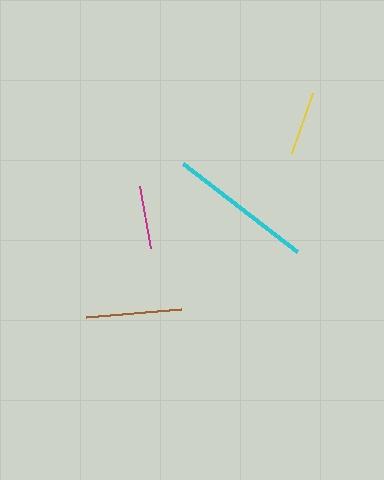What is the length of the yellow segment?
The yellow segment is approximately 64 pixels long.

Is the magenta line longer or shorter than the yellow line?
The yellow line is longer than the magenta line.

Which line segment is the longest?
The cyan line is the longest at approximately 144 pixels.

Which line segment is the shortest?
The magenta line is the shortest at approximately 62 pixels.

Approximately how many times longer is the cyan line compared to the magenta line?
The cyan line is approximately 2.3 times the length of the magenta line.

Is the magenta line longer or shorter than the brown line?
The brown line is longer than the magenta line.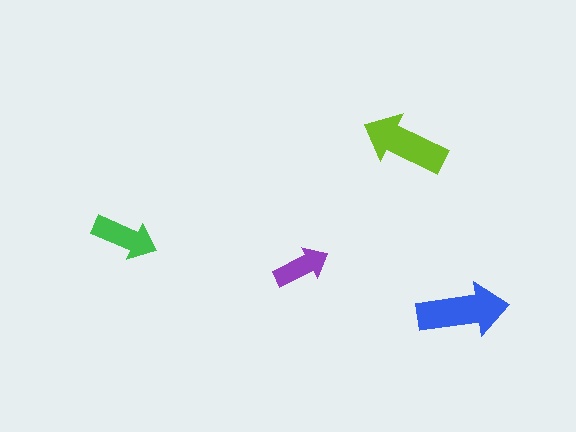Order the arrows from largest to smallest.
the blue one, the lime one, the green one, the purple one.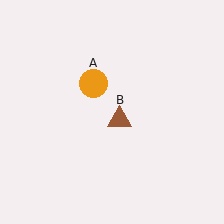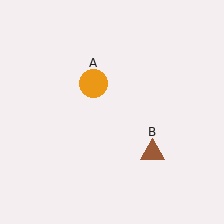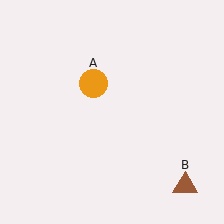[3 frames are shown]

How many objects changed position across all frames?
1 object changed position: brown triangle (object B).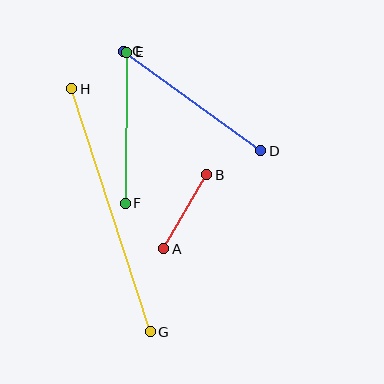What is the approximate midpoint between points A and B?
The midpoint is at approximately (185, 212) pixels.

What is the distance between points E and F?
The distance is approximately 151 pixels.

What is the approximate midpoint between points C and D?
The midpoint is at approximately (192, 101) pixels.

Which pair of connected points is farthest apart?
Points G and H are farthest apart.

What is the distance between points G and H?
The distance is approximately 255 pixels.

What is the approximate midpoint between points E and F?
The midpoint is at approximately (126, 128) pixels.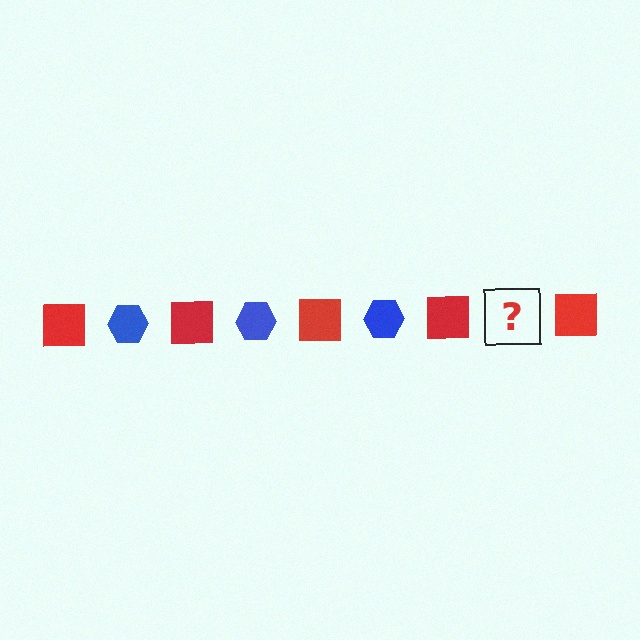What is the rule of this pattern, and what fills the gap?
The rule is that the pattern alternates between red square and blue hexagon. The gap should be filled with a blue hexagon.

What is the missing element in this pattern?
The missing element is a blue hexagon.